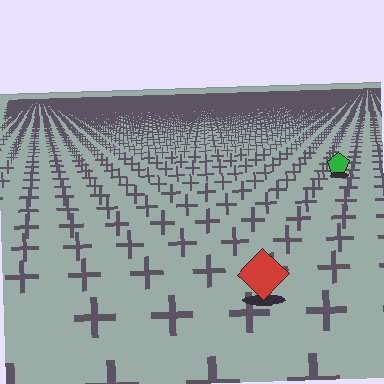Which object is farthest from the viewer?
The green pentagon is farthest from the viewer. It appears smaller and the ground texture around it is denser.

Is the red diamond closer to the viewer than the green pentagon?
Yes. The red diamond is closer — you can tell from the texture gradient: the ground texture is coarser near it.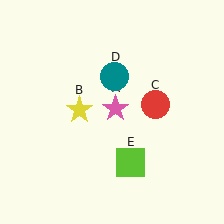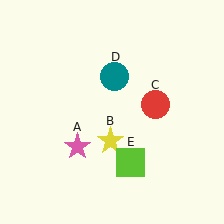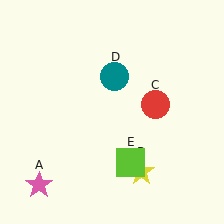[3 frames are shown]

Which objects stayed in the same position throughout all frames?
Red circle (object C) and teal circle (object D) and lime square (object E) remained stationary.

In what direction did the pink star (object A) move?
The pink star (object A) moved down and to the left.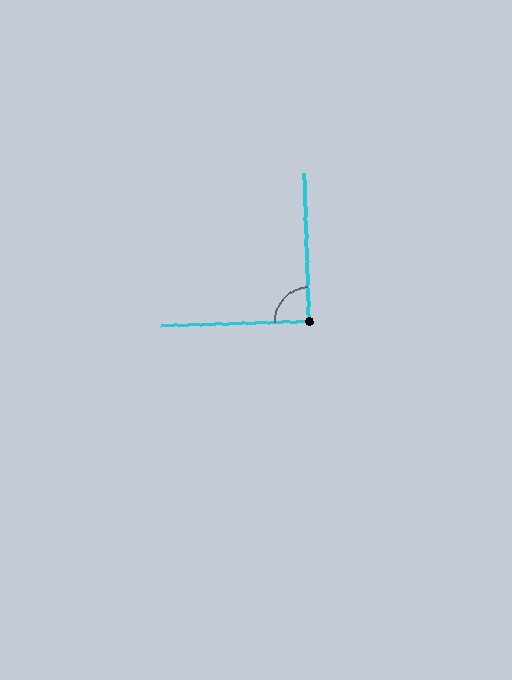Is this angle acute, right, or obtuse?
It is approximately a right angle.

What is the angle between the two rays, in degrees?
Approximately 90 degrees.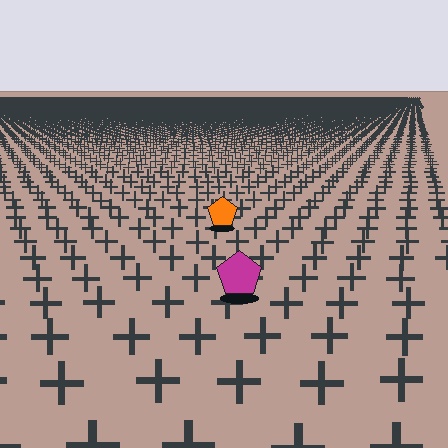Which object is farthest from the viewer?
The orange pentagon is farthest from the viewer. It appears smaller and the ground texture around it is denser.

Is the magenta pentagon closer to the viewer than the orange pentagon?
Yes. The magenta pentagon is closer — you can tell from the texture gradient: the ground texture is coarser near it.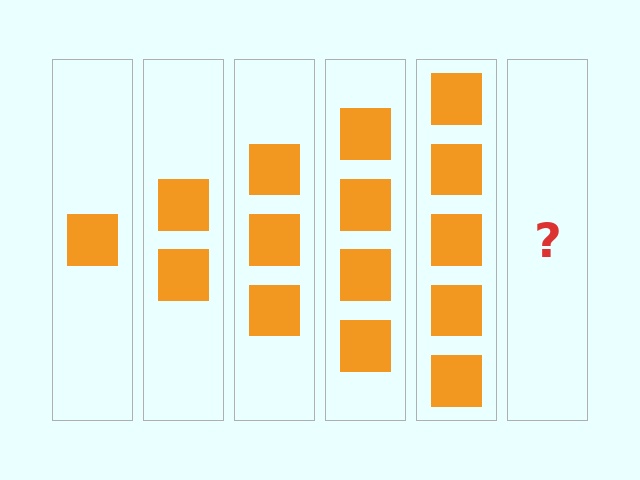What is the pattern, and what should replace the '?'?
The pattern is that each step adds one more square. The '?' should be 6 squares.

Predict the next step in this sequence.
The next step is 6 squares.